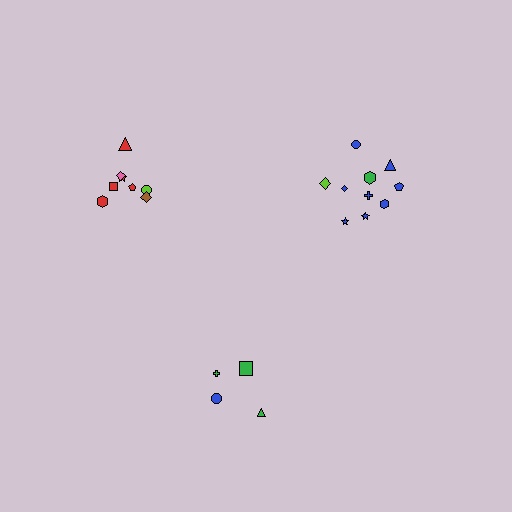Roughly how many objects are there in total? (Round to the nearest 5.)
Roughly 20 objects in total.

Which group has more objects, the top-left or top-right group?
The top-right group.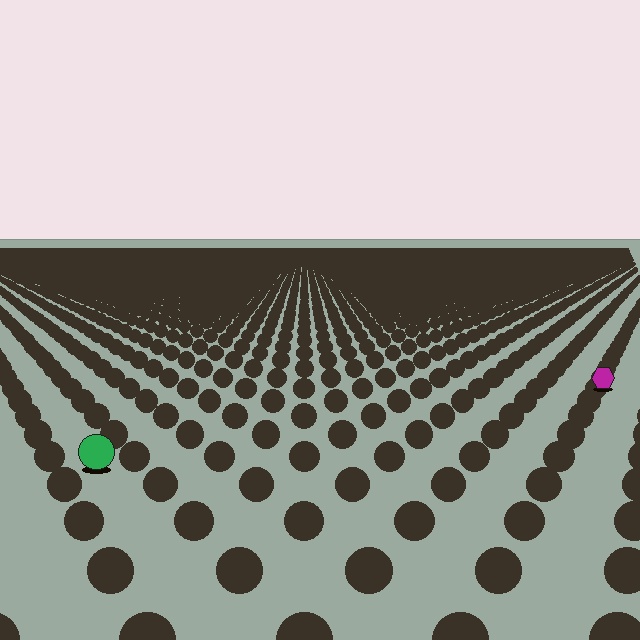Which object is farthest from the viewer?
The magenta hexagon is farthest from the viewer. It appears smaller and the ground texture around it is denser.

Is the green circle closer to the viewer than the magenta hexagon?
Yes. The green circle is closer — you can tell from the texture gradient: the ground texture is coarser near it.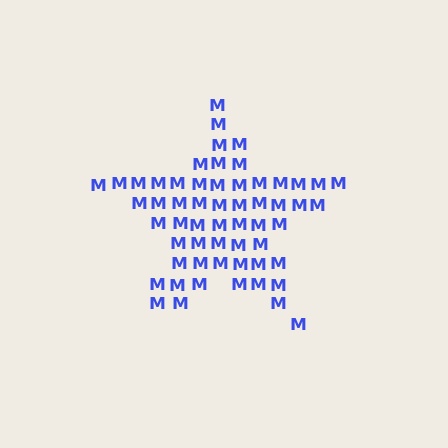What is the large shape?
The large shape is a star.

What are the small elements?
The small elements are letter M's.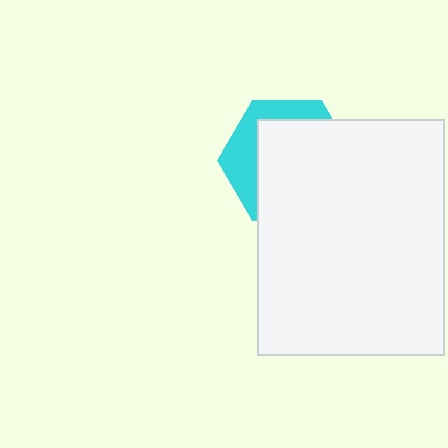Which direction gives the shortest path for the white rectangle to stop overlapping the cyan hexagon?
Moving toward the lower-right gives the shortest separation.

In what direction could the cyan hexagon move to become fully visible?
The cyan hexagon could move toward the upper-left. That would shift it out from behind the white rectangle entirely.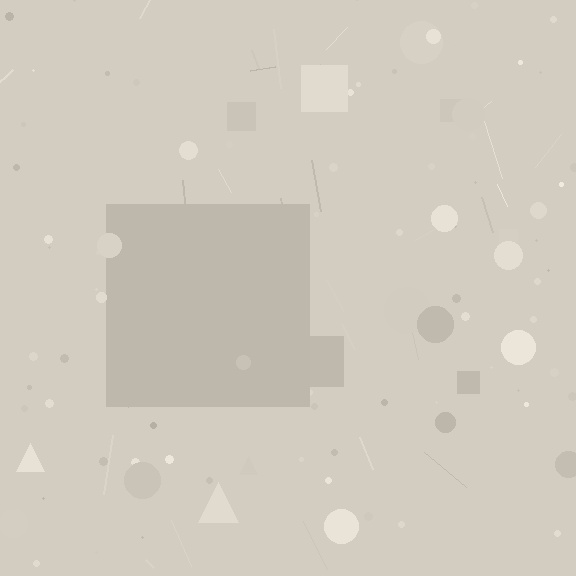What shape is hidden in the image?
A square is hidden in the image.